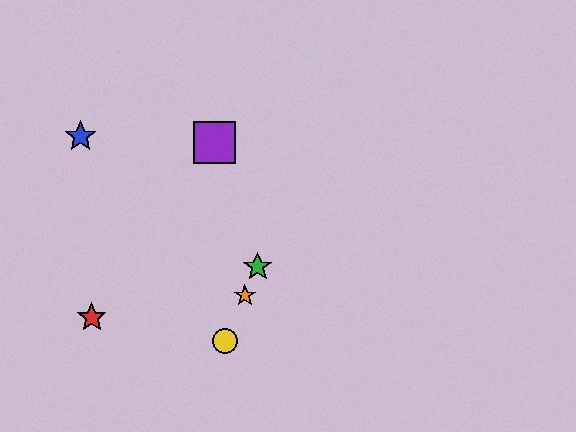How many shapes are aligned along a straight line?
3 shapes (the green star, the yellow circle, the orange star) are aligned along a straight line.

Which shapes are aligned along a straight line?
The green star, the yellow circle, the orange star are aligned along a straight line.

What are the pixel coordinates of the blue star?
The blue star is at (80, 137).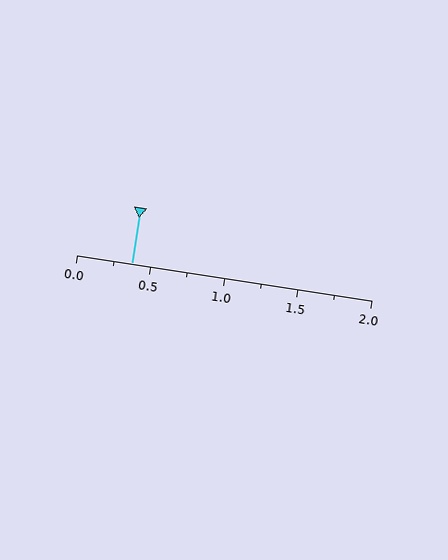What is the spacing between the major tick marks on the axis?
The major ticks are spaced 0.5 apart.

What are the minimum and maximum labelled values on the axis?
The axis runs from 0.0 to 2.0.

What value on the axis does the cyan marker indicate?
The marker indicates approximately 0.38.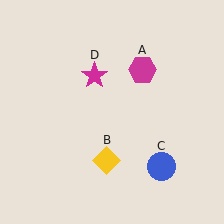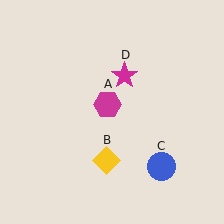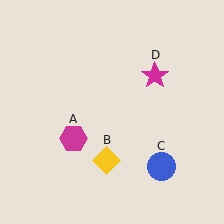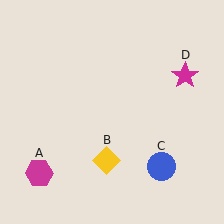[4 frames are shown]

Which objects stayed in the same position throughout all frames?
Yellow diamond (object B) and blue circle (object C) remained stationary.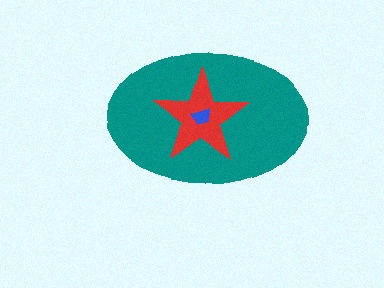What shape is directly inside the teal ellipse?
The red star.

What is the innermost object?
The blue trapezoid.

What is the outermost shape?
The teal ellipse.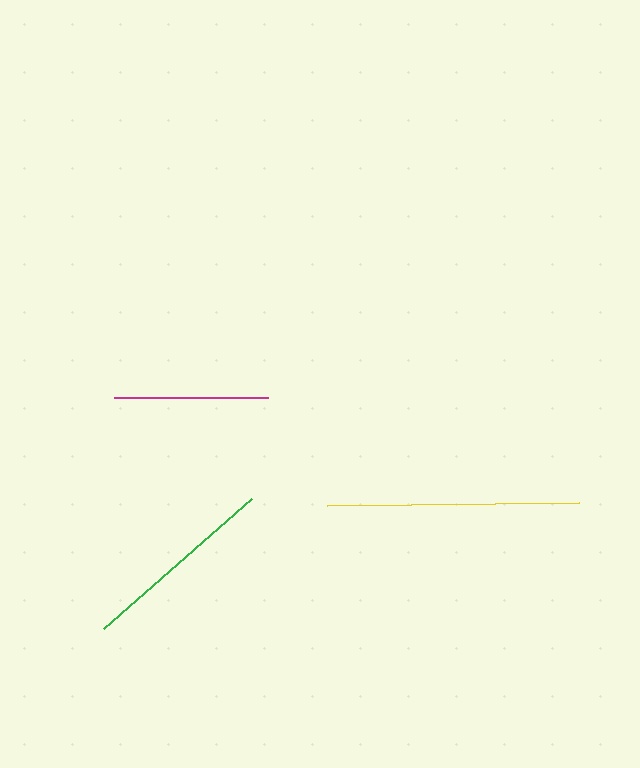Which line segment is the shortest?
The magenta line is the shortest at approximately 154 pixels.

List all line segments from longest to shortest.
From longest to shortest: yellow, green, magenta.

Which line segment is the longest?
The yellow line is the longest at approximately 252 pixels.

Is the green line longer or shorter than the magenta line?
The green line is longer than the magenta line.